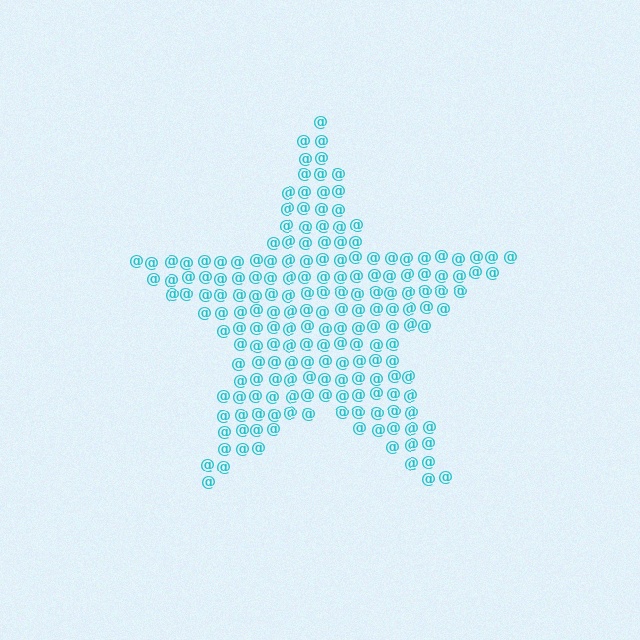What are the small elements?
The small elements are at signs.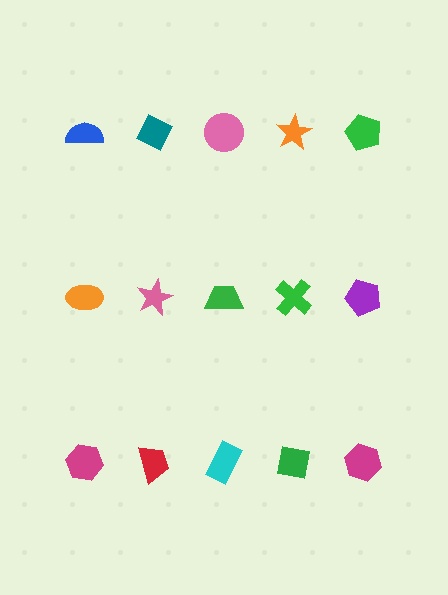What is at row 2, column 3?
A green trapezoid.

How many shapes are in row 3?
5 shapes.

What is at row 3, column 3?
A cyan rectangle.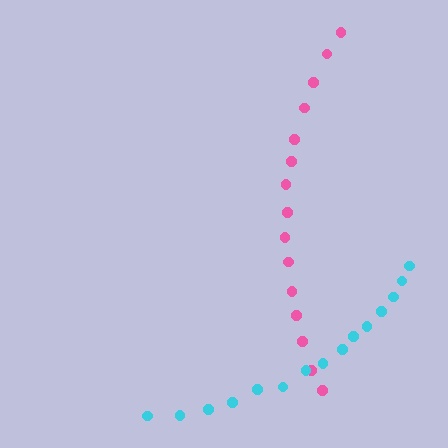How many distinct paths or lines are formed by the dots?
There are 2 distinct paths.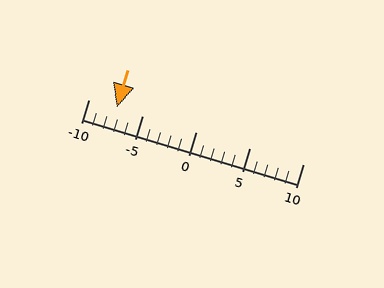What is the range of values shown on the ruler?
The ruler shows values from -10 to 10.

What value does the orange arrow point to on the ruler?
The orange arrow points to approximately -7.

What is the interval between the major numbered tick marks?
The major tick marks are spaced 5 units apart.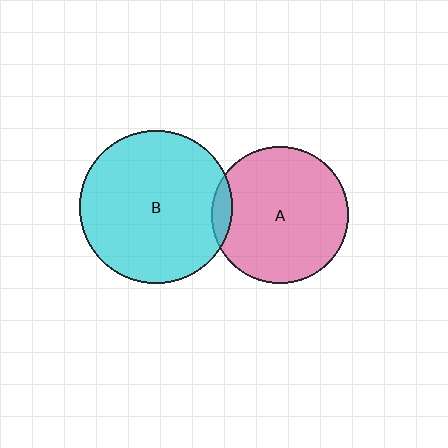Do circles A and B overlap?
Yes.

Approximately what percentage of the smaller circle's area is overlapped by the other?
Approximately 5%.